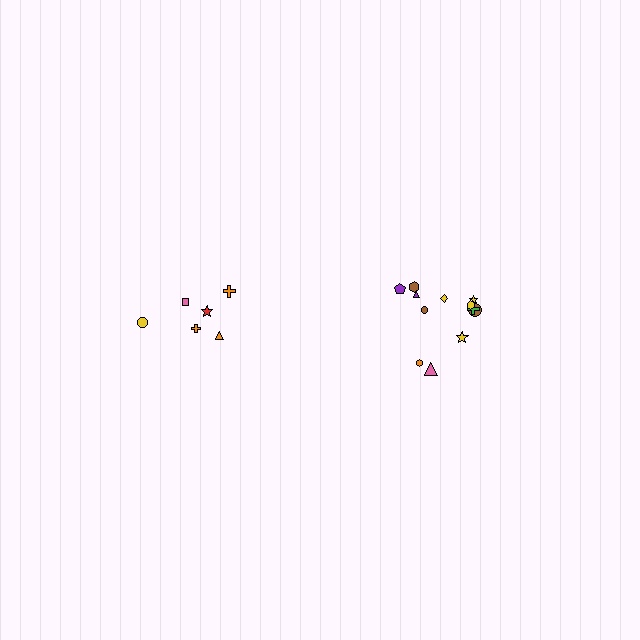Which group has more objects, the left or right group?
The right group.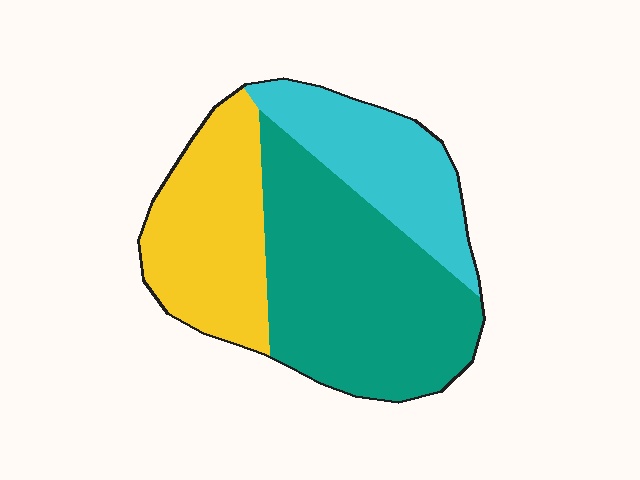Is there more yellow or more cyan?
Yellow.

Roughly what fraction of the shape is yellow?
Yellow covers 29% of the shape.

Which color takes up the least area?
Cyan, at roughly 25%.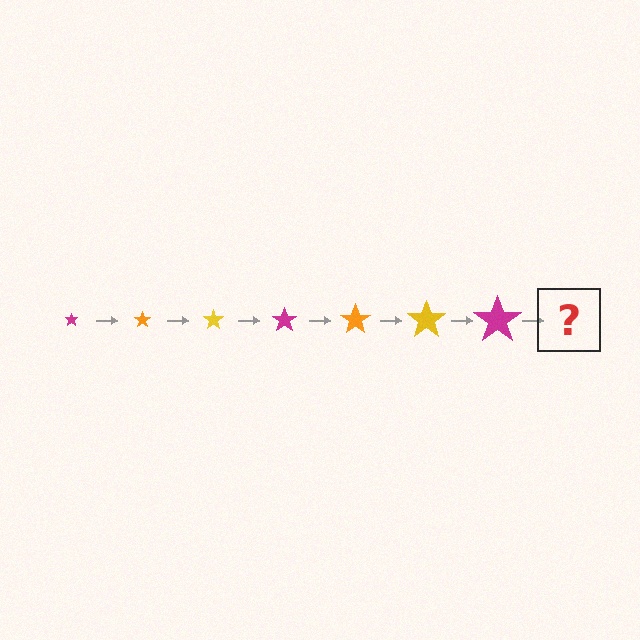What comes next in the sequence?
The next element should be an orange star, larger than the previous one.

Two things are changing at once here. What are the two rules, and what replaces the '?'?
The two rules are that the star grows larger each step and the color cycles through magenta, orange, and yellow. The '?' should be an orange star, larger than the previous one.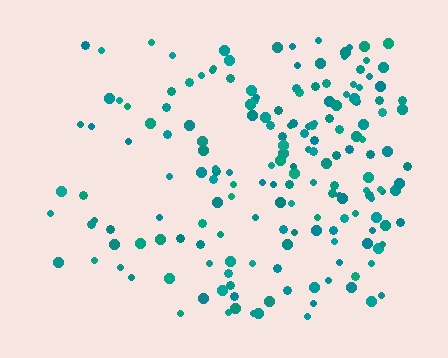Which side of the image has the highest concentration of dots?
The right.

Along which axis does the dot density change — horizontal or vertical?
Horizontal.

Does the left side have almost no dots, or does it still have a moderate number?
Still a moderate number, just noticeably fewer than the right.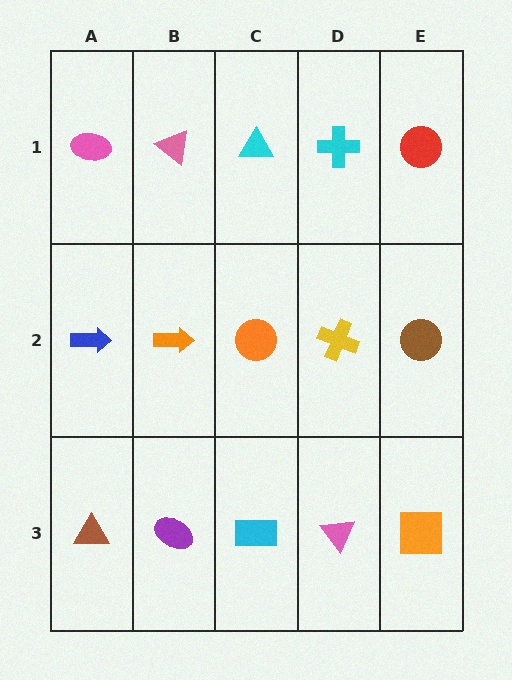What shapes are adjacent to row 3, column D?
A yellow cross (row 2, column D), a cyan rectangle (row 3, column C), an orange square (row 3, column E).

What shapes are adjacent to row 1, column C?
An orange circle (row 2, column C), a pink triangle (row 1, column B), a cyan cross (row 1, column D).